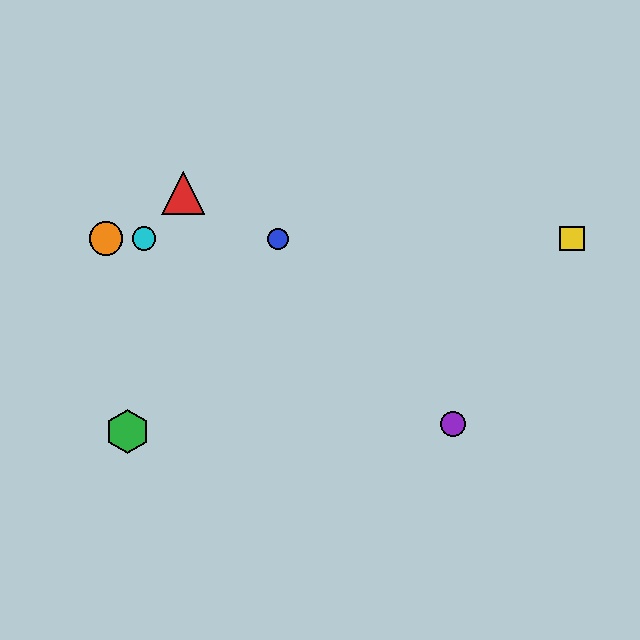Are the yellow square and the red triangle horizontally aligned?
No, the yellow square is at y≈239 and the red triangle is at y≈193.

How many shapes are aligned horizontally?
4 shapes (the blue circle, the yellow square, the orange circle, the cyan circle) are aligned horizontally.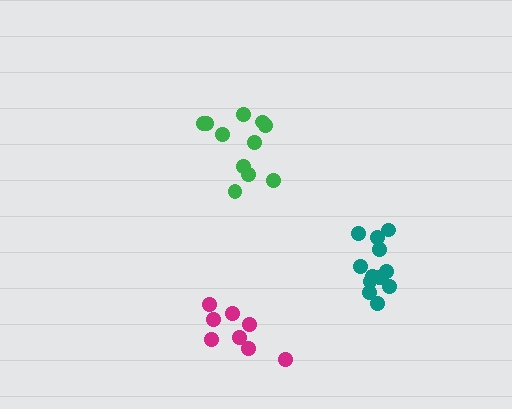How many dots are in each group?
Group 1: 8 dots, Group 2: 11 dots, Group 3: 12 dots (31 total).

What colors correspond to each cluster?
The clusters are colored: magenta, green, teal.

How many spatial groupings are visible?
There are 3 spatial groupings.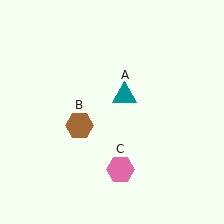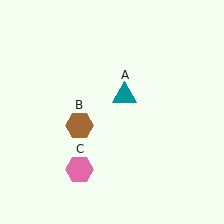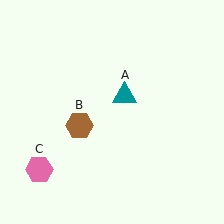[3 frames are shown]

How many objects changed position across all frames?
1 object changed position: pink hexagon (object C).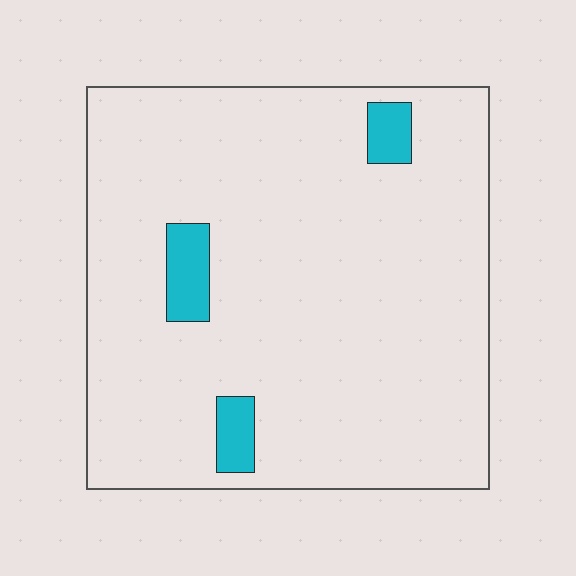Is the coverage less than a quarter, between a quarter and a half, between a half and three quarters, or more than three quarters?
Less than a quarter.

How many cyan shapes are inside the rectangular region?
3.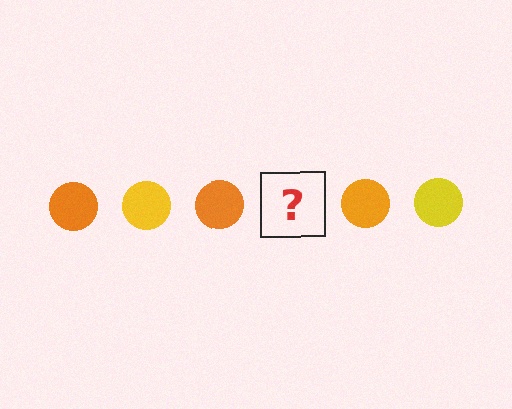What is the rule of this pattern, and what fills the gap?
The rule is that the pattern cycles through orange, yellow circles. The gap should be filled with a yellow circle.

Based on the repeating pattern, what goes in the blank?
The blank should be a yellow circle.